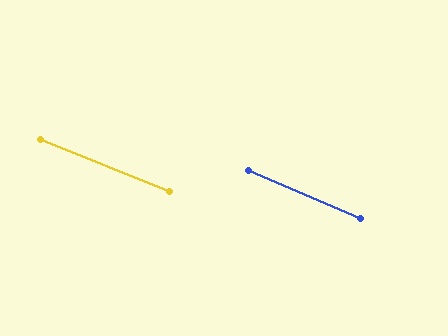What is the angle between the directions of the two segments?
Approximately 1 degree.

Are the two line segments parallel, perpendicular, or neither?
Parallel — their directions differ by only 1.2°.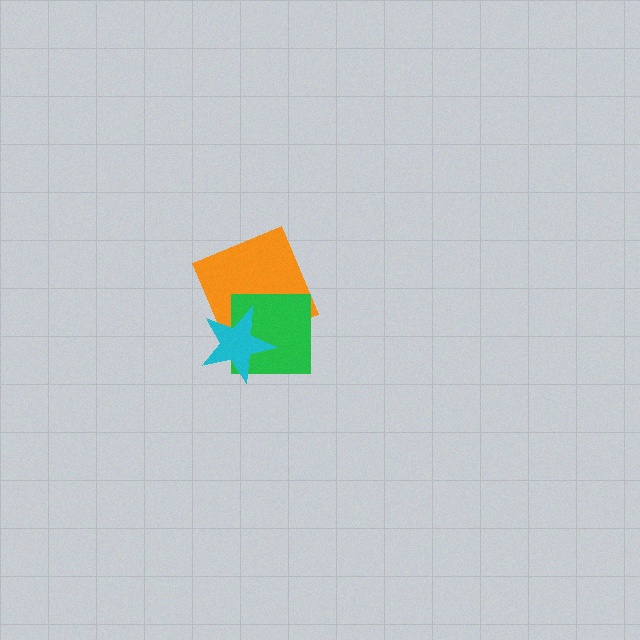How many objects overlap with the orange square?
2 objects overlap with the orange square.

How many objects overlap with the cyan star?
2 objects overlap with the cyan star.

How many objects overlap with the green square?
2 objects overlap with the green square.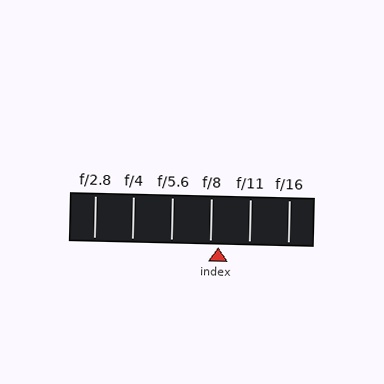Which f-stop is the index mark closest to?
The index mark is closest to f/8.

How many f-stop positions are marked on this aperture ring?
There are 6 f-stop positions marked.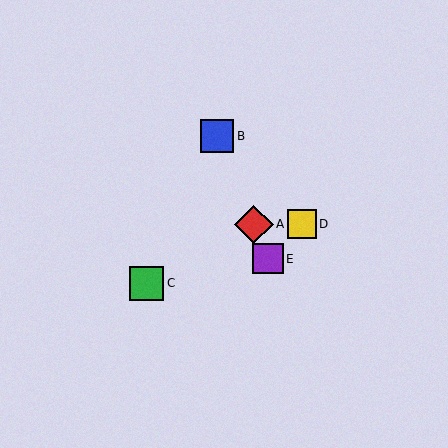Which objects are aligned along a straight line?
Objects A, B, E are aligned along a straight line.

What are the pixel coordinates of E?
Object E is at (268, 259).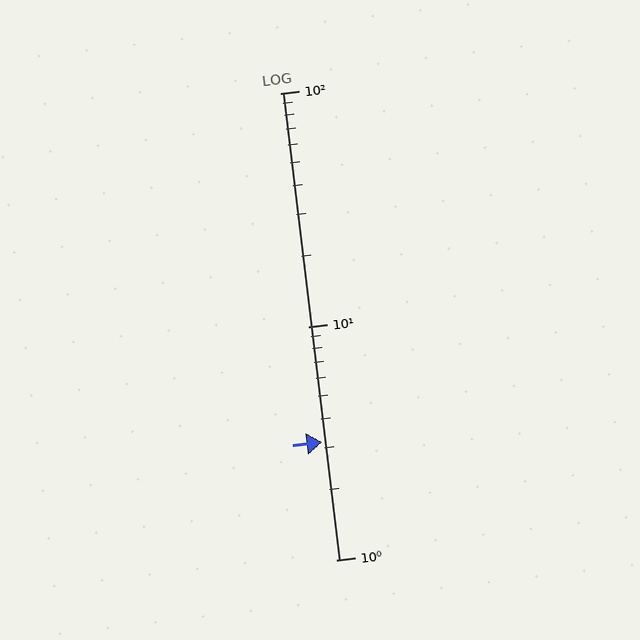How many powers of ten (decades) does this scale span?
The scale spans 2 decades, from 1 to 100.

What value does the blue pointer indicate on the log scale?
The pointer indicates approximately 3.2.